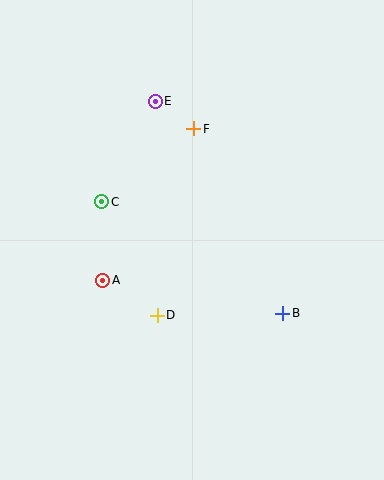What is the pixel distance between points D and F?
The distance between D and F is 190 pixels.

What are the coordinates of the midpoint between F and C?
The midpoint between F and C is at (148, 165).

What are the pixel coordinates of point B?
Point B is at (283, 313).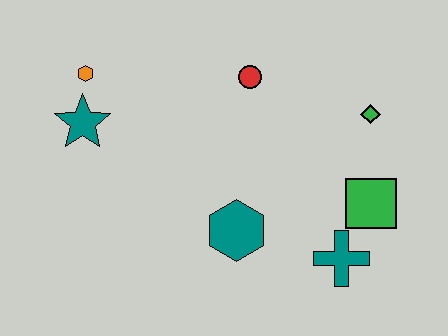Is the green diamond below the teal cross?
No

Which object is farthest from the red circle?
The teal cross is farthest from the red circle.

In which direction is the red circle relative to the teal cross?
The red circle is above the teal cross.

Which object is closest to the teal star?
The orange hexagon is closest to the teal star.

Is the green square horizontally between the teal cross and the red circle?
No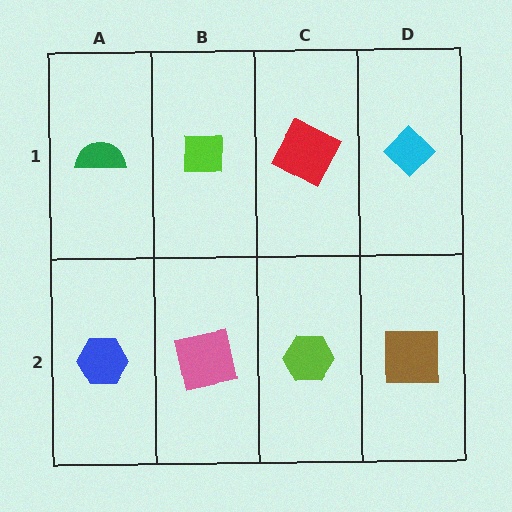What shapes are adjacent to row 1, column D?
A brown square (row 2, column D), a red square (row 1, column C).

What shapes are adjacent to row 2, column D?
A cyan diamond (row 1, column D), a lime hexagon (row 2, column C).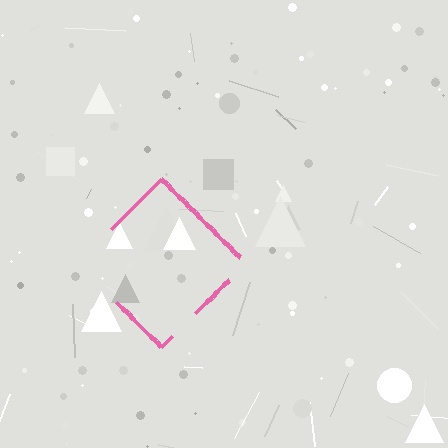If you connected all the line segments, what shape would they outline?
They would outline a diamond.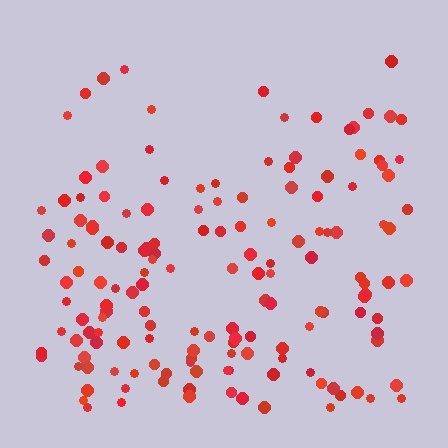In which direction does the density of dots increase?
From top to bottom, with the bottom side densest.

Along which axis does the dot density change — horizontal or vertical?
Vertical.